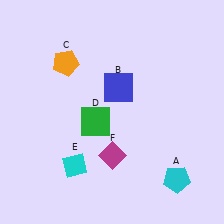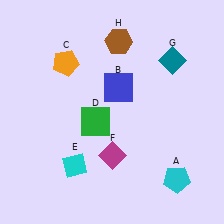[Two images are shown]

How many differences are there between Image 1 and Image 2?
There are 2 differences between the two images.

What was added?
A teal diamond (G), a brown hexagon (H) were added in Image 2.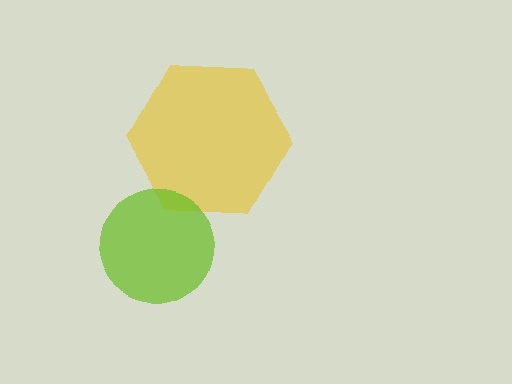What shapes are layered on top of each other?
The layered shapes are: a yellow hexagon, a lime circle.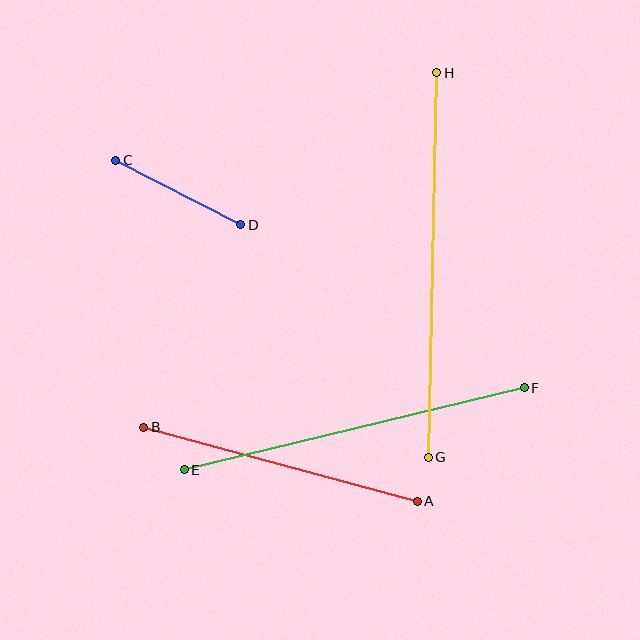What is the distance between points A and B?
The distance is approximately 283 pixels.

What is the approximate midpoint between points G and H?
The midpoint is at approximately (432, 265) pixels.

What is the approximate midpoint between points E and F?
The midpoint is at approximately (354, 429) pixels.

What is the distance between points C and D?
The distance is approximately 140 pixels.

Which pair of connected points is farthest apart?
Points G and H are farthest apart.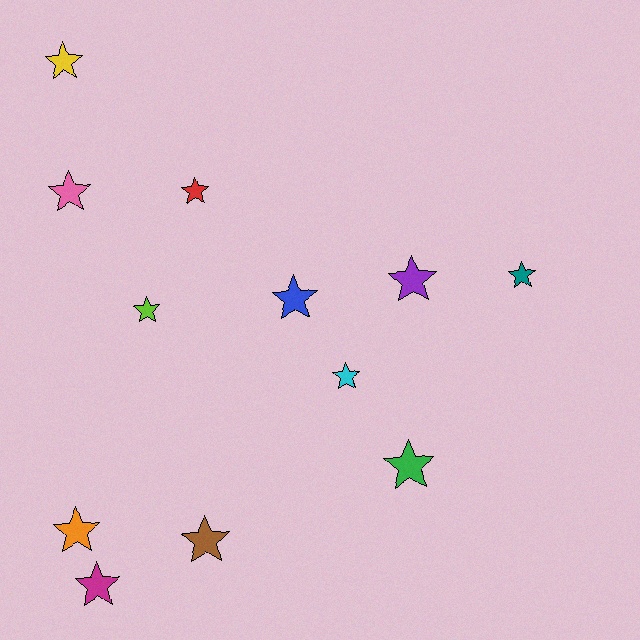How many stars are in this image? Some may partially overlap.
There are 12 stars.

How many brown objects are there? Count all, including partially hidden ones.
There is 1 brown object.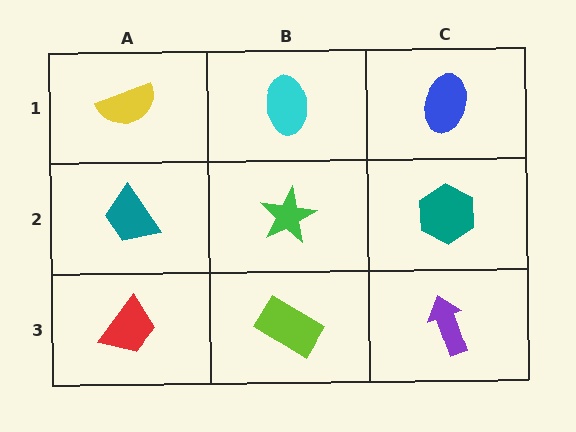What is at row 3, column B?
A lime rectangle.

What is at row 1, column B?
A cyan ellipse.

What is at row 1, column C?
A blue ellipse.